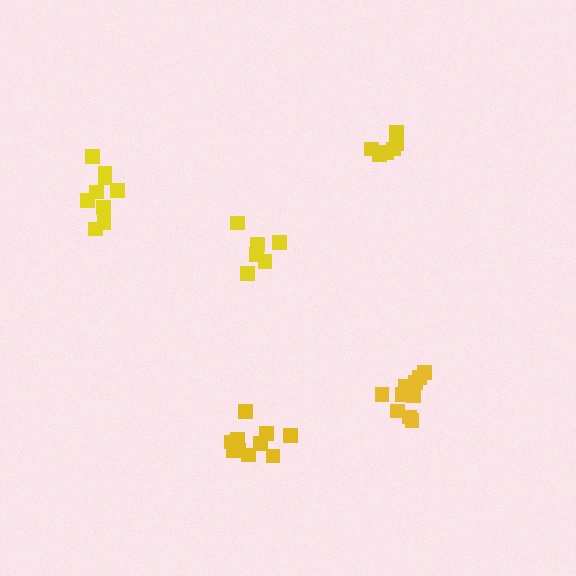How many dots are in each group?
Group 1: 10 dots, Group 2: 11 dots, Group 3: 6 dots, Group 4: 9 dots, Group 5: 6 dots (42 total).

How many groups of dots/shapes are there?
There are 5 groups.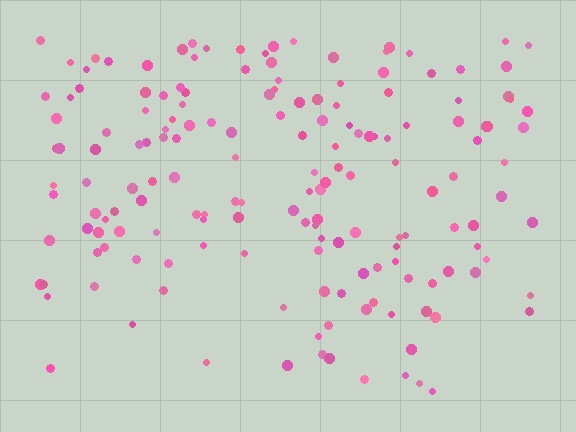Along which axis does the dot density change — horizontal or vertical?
Vertical.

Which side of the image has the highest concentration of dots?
The top.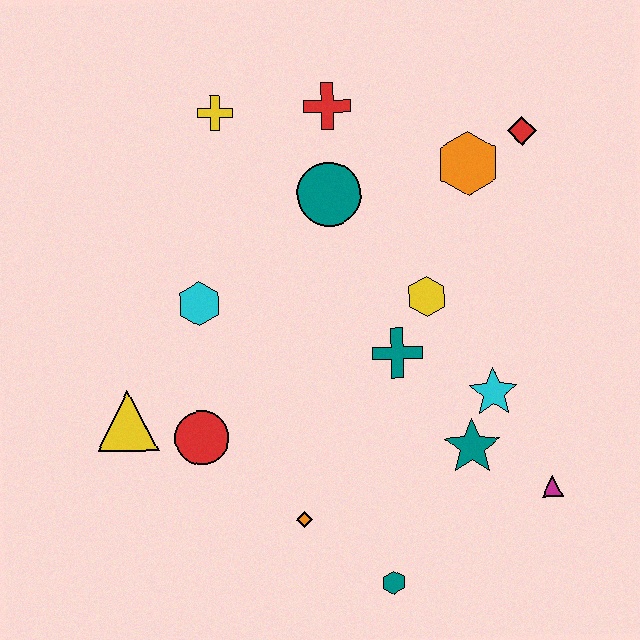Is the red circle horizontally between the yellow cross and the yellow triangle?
Yes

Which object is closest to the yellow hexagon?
The teal cross is closest to the yellow hexagon.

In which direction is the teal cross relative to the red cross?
The teal cross is below the red cross.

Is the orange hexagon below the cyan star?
No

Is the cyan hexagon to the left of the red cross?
Yes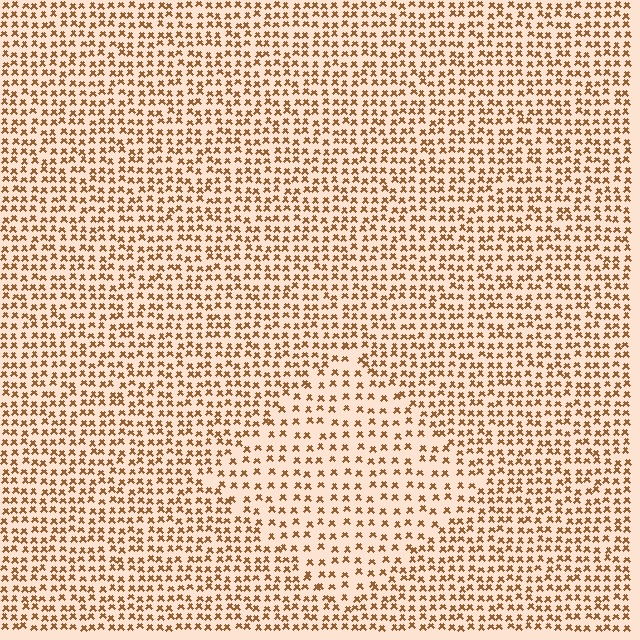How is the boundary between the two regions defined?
The boundary is defined by a change in element density (approximately 1.7x ratio). All elements are the same color, size, and shape.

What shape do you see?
I see a diamond.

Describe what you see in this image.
The image contains small brown elements arranged at two different densities. A diamond-shaped region is visible where the elements are less densely packed than the surrounding area.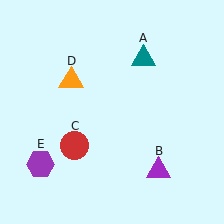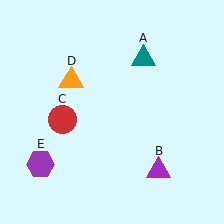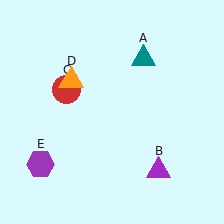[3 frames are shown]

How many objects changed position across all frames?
1 object changed position: red circle (object C).